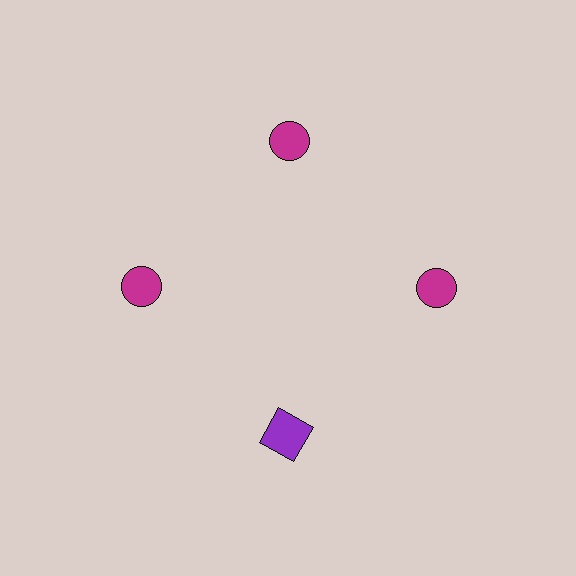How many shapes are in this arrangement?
There are 4 shapes arranged in a ring pattern.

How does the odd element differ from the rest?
It differs in both color (purple instead of magenta) and shape (square instead of circle).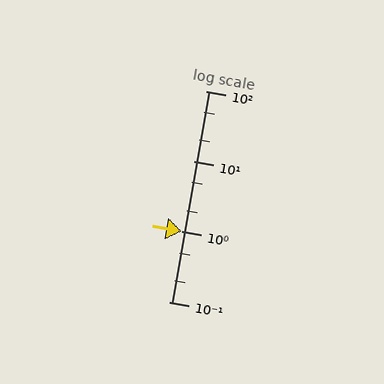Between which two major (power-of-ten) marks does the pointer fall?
The pointer is between 1 and 10.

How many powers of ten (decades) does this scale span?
The scale spans 3 decades, from 0.1 to 100.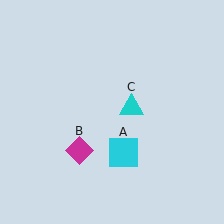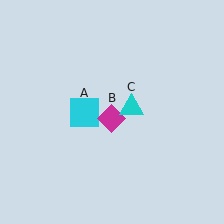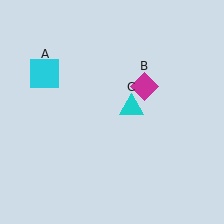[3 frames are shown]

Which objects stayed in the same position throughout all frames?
Cyan triangle (object C) remained stationary.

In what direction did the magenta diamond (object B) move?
The magenta diamond (object B) moved up and to the right.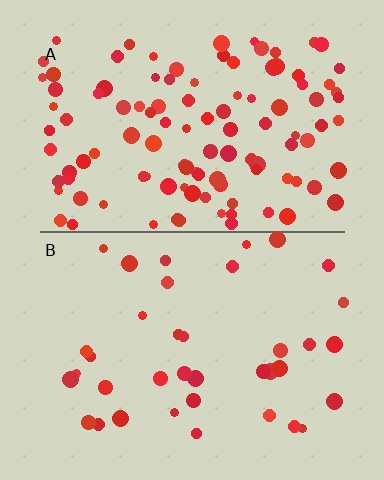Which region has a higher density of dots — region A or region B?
A (the top).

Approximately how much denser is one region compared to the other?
Approximately 3.0× — region A over region B.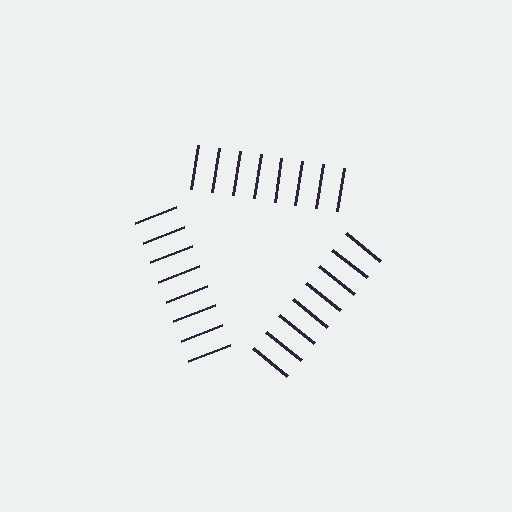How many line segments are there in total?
24 — 8 along each of the 3 edges.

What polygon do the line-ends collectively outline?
An illusory triangle — the line segments terminate on its edges but no continuous stroke is drawn.